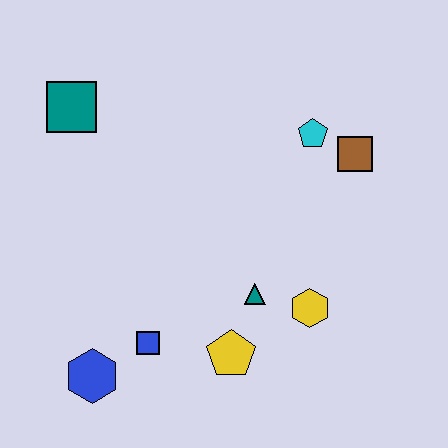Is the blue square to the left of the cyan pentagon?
Yes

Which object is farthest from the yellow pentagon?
The teal square is farthest from the yellow pentagon.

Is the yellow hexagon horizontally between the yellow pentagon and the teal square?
No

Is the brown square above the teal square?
No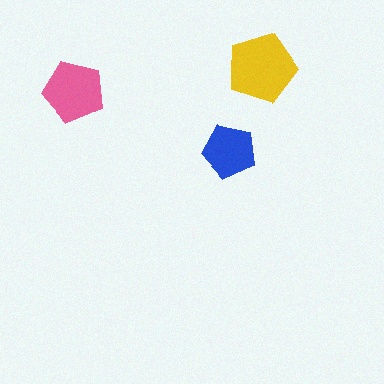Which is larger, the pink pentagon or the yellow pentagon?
The yellow one.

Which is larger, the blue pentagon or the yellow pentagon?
The yellow one.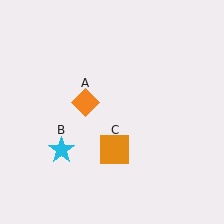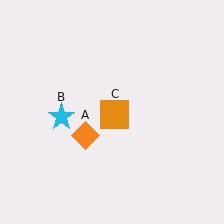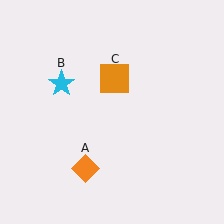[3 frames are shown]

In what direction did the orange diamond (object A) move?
The orange diamond (object A) moved down.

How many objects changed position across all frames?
3 objects changed position: orange diamond (object A), cyan star (object B), orange square (object C).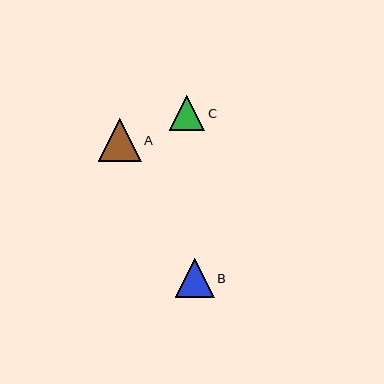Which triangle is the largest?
Triangle A is the largest with a size of approximately 43 pixels.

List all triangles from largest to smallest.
From largest to smallest: A, B, C.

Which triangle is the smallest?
Triangle C is the smallest with a size of approximately 35 pixels.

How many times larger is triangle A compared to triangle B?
Triangle A is approximately 1.1 times the size of triangle B.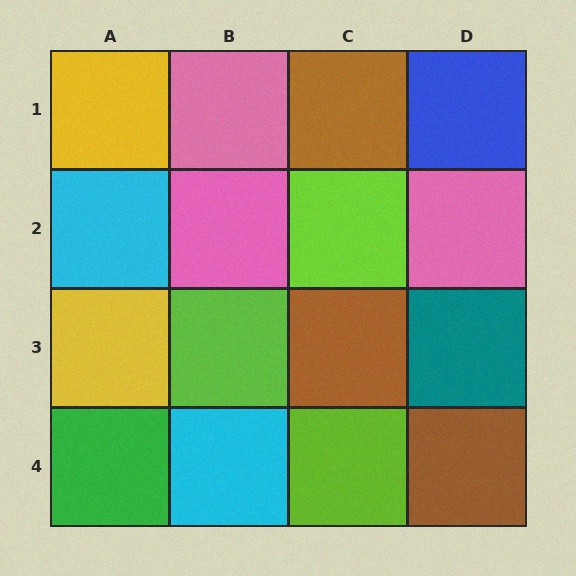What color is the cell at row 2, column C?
Lime.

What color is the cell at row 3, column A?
Yellow.